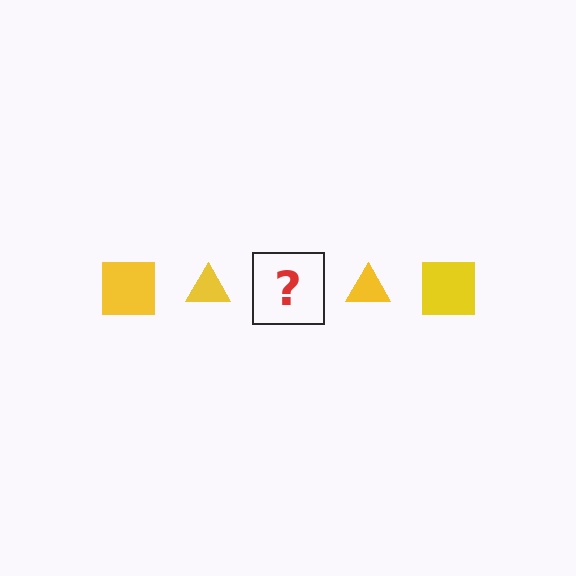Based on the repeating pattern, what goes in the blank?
The blank should be a yellow square.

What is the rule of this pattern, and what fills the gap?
The rule is that the pattern cycles through square, triangle shapes in yellow. The gap should be filled with a yellow square.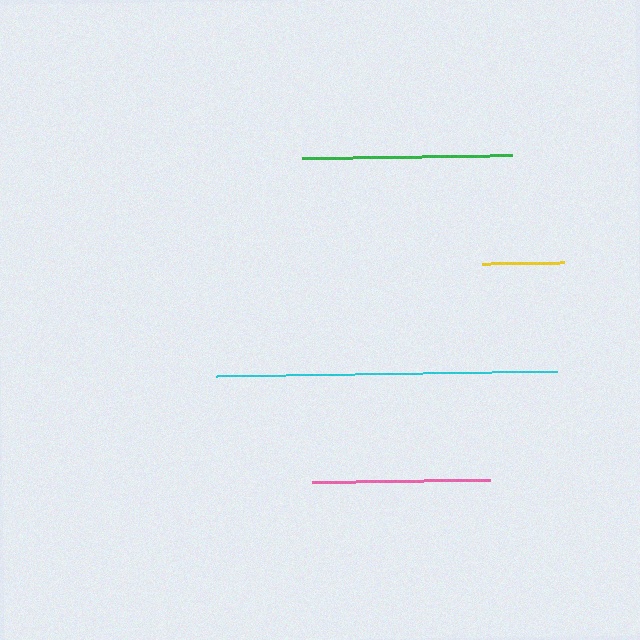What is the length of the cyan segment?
The cyan segment is approximately 340 pixels long.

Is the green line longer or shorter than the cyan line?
The cyan line is longer than the green line.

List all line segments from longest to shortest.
From longest to shortest: cyan, green, pink, yellow.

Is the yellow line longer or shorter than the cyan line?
The cyan line is longer than the yellow line.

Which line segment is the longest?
The cyan line is the longest at approximately 340 pixels.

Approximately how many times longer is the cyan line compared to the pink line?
The cyan line is approximately 1.9 times the length of the pink line.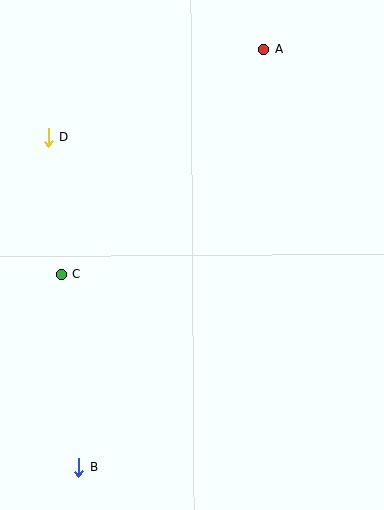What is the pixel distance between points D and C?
The distance between D and C is 137 pixels.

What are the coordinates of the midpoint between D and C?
The midpoint between D and C is at (55, 206).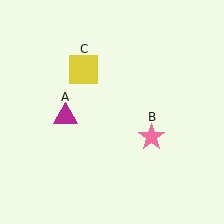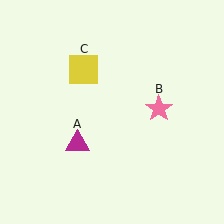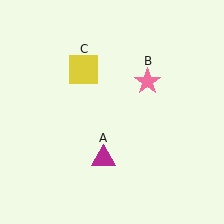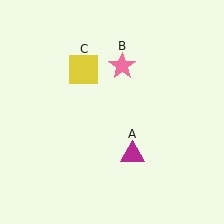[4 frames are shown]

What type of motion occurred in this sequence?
The magenta triangle (object A), pink star (object B) rotated counterclockwise around the center of the scene.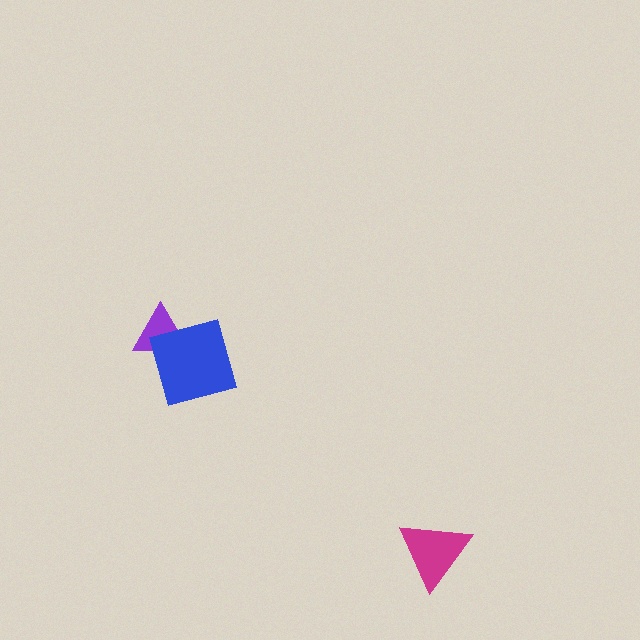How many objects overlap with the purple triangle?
1 object overlaps with the purple triangle.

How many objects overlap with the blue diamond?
1 object overlaps with the blue diamond.